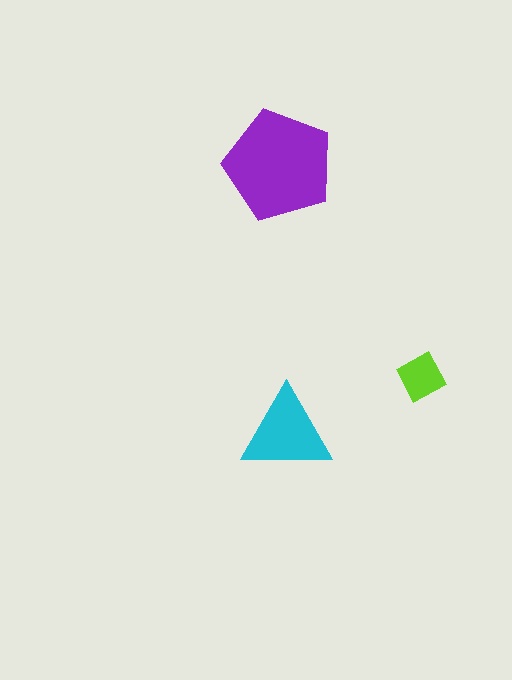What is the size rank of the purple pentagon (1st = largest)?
1st.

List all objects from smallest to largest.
The lime square, the cyan triangle, the purple pentagon.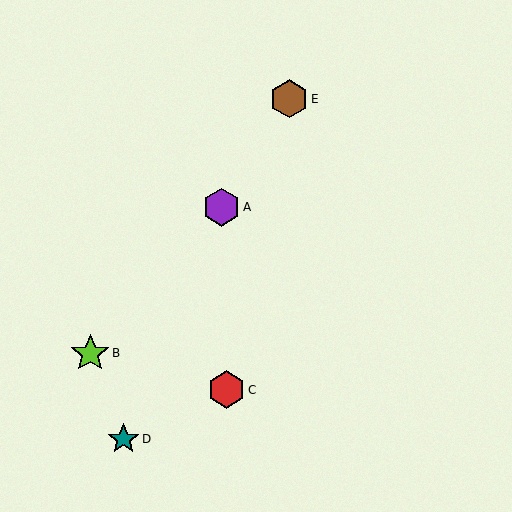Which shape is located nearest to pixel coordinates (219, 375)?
The red hexagon (labeled C) at (227, 390) is nearest to that location.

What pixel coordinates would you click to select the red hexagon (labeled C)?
Click at (227, 390) to select the red hexagon C.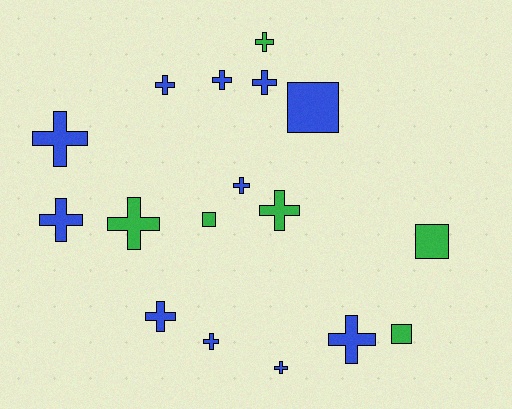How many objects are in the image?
There are 17 objects.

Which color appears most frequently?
Blue, with 11 objects.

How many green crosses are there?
There are 3 green crosses.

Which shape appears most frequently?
Cross, with 13 objects.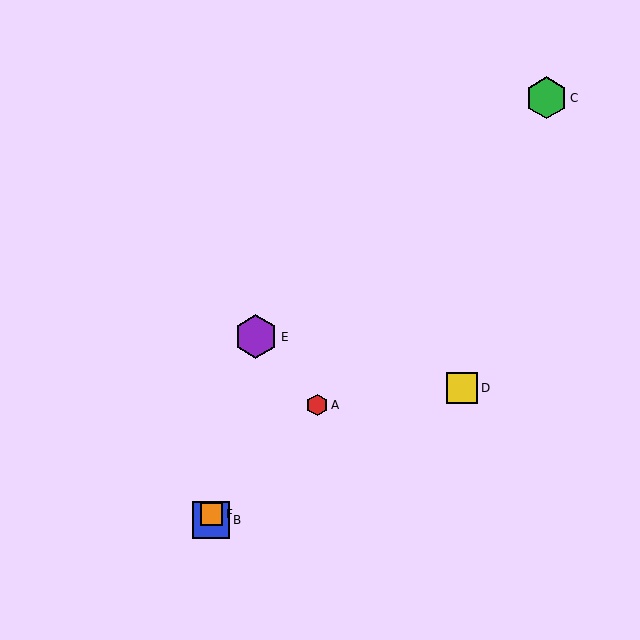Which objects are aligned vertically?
Objects B, F are aligned vertically.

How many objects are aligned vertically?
2 objects (B, F) are aligned vertically.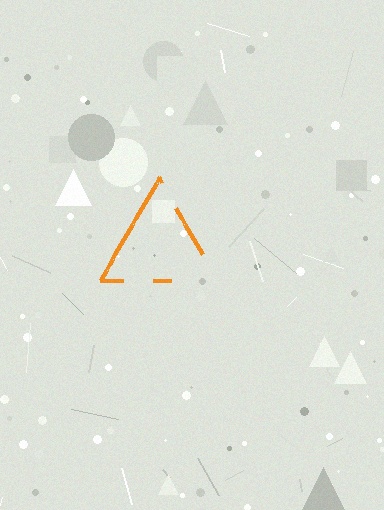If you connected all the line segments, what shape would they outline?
They would outline a triangle.